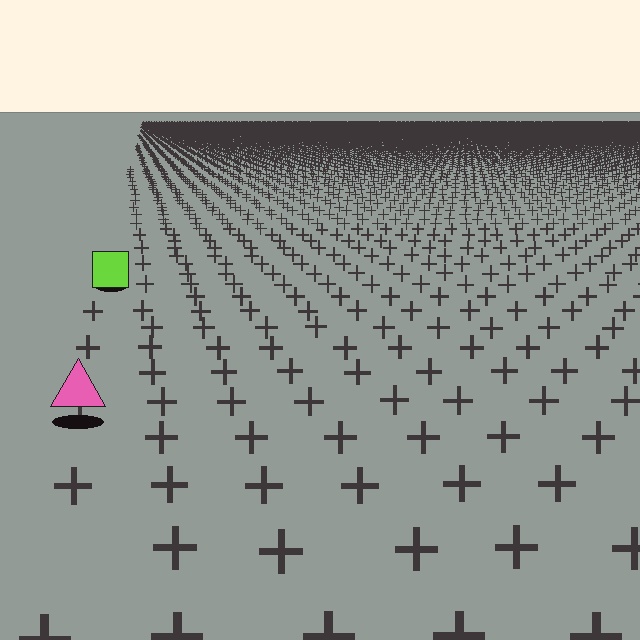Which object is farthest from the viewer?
The lime square is farthest from the viewer. It appears smaller and the ground texture around it is denser.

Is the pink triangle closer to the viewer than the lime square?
Yes. The pink triangle is closer — you can tell from the texture gradient: the ground texture is coarser near it.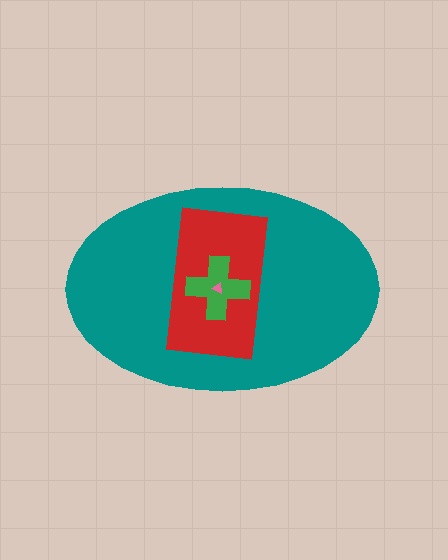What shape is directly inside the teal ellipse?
The red rectangle.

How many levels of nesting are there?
4.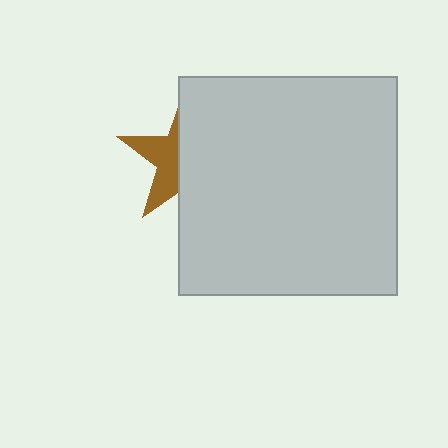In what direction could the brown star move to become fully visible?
The brown star could move left. That would shift it out from behind the light gray square entirely.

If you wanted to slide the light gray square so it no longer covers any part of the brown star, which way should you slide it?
Slide it right — that is the most direct way to separate the two shapes.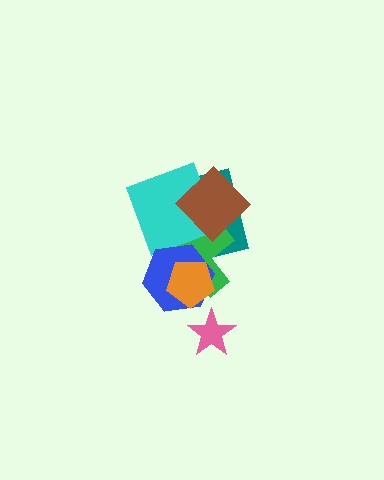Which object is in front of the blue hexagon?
The orange pentagon is in front of the blue hexagon.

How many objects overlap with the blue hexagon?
3 objects overlap with the blue hexagon.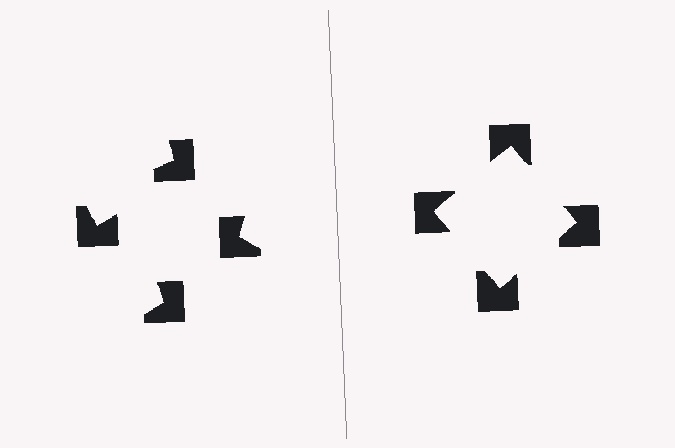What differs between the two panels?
The notched squares are positioned identically on both sides; only the wedge orientations differ. On the right they align to a square; on the left they are misaligned.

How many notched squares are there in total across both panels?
8 — 4 on each side.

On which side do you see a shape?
An illusory square appears on the right side. On the left side the wedge cuts are rotated, so no coherent shape forms.